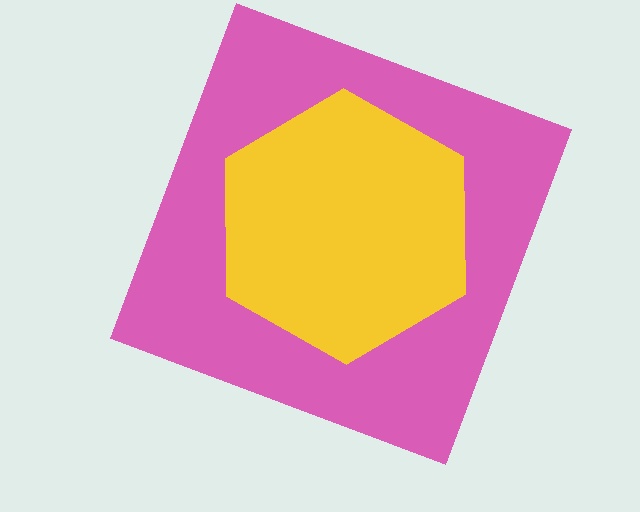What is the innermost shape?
The yellow hexagon.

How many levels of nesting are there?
2.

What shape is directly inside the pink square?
The yellow hexagon.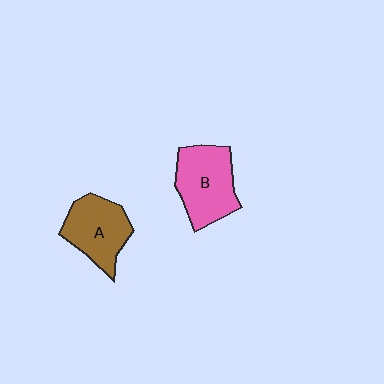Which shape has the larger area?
Shape B (pink).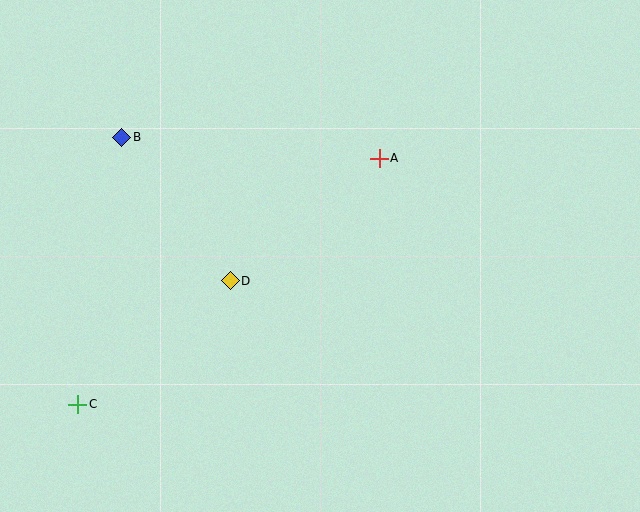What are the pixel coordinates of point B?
Point B is at (122, 137).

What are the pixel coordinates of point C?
Point C is at (78, 404).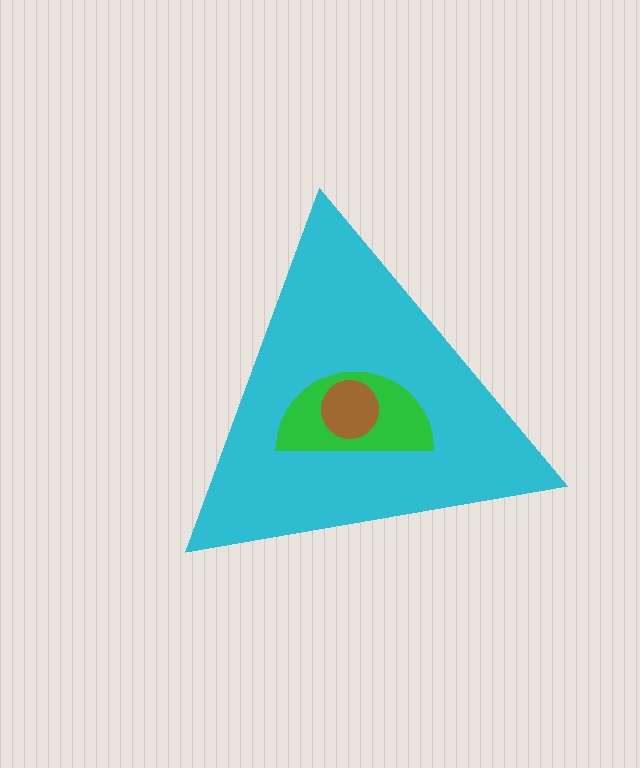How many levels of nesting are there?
3.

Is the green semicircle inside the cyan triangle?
Yes.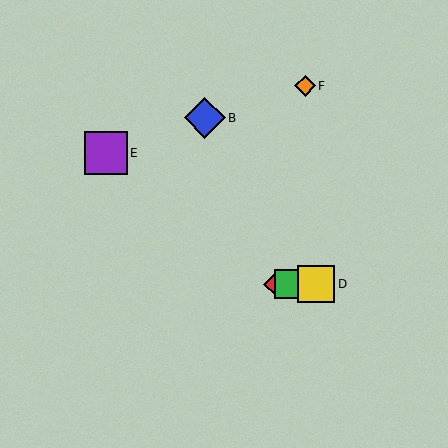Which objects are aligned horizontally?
Objects A, C, D are aligned horizontally.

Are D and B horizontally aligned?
No, D is at y≈284 and B is at y≈118.